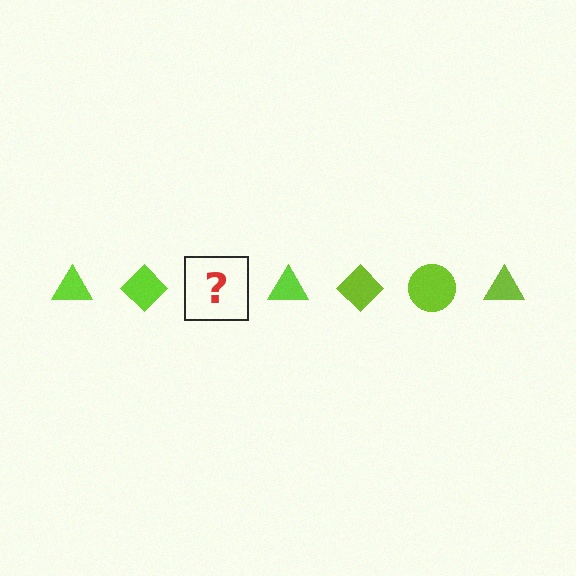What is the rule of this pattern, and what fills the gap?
The rule is that the pattern cycles through triangle, diamond, circle shapes in lime. The gap should be filled with a lime circle.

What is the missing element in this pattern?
The missing element is a lime circle.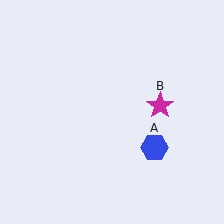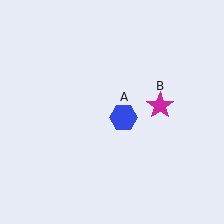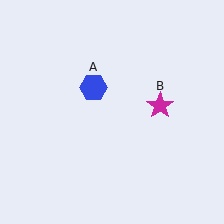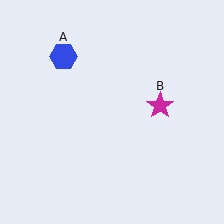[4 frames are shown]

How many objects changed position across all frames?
1 object changed position: blue hexagon (object A).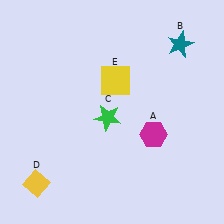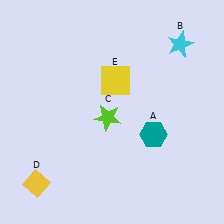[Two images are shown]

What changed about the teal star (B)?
In Image 1, B is teal. In Image 2, it changed to cyan.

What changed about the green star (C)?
In Image 1, C is green. In Image 2, it changed to lime.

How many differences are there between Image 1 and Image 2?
There are 3 differences between the two images.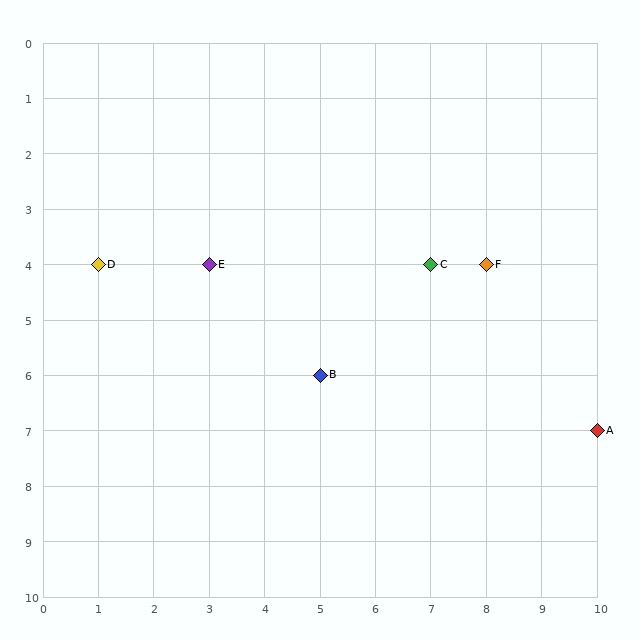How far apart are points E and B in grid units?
Points E and B are 2 columns and 2 rows apart (about 2.8 grid units diagonally).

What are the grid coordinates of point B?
Point B is at grid coordinates (5, 6).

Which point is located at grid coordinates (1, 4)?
Point D is at (1, 4).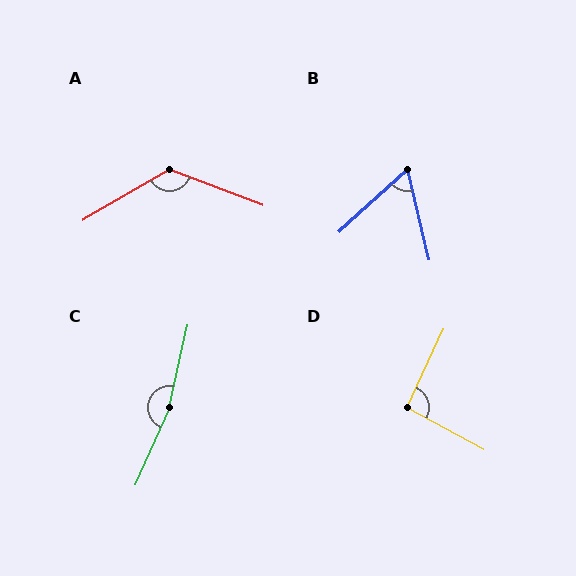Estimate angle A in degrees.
Approximately 129 degrees.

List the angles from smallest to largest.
B (61°), D (94°), A (129°), C (168°).